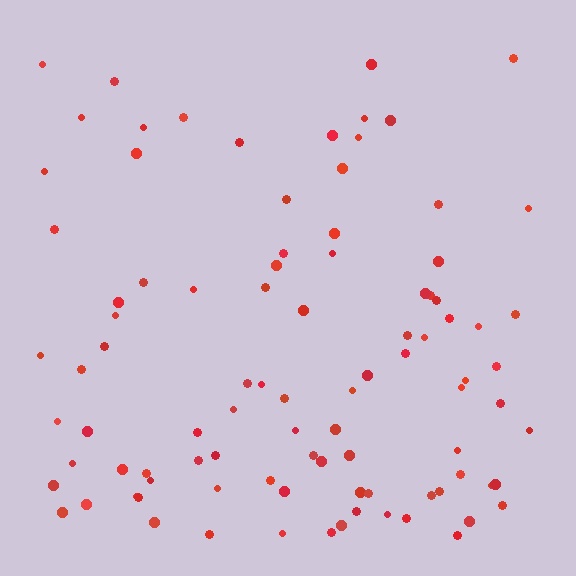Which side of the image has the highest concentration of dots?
The bottom.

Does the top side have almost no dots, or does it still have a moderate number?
Still a moderate number, just noticeably fewer than the bottom.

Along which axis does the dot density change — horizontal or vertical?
Vertical.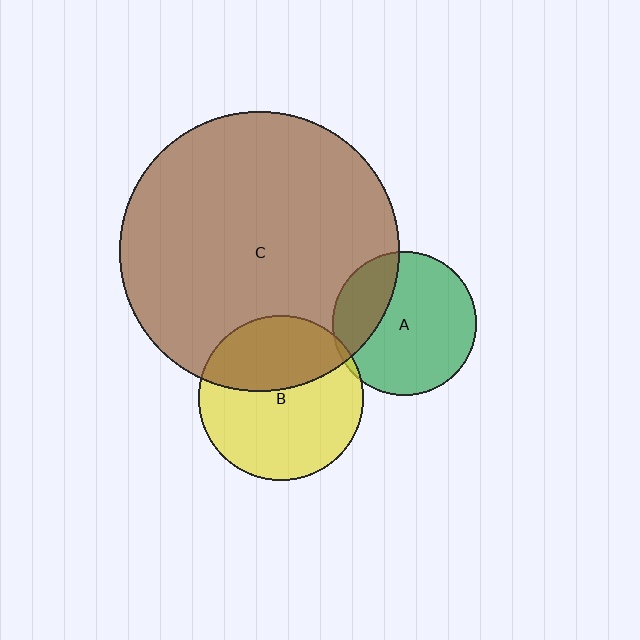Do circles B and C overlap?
Yes.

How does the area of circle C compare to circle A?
Approximately 3.7 times.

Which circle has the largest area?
Circle C (brown).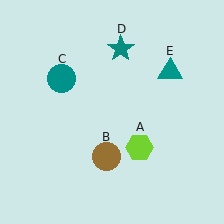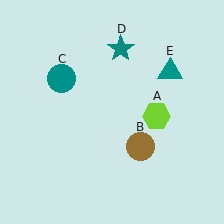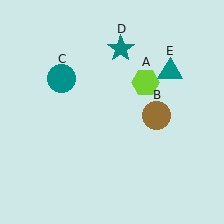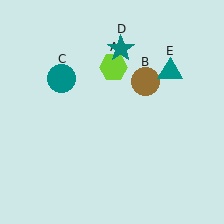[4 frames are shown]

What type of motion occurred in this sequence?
The lime hexagon (object A), brown circle (object B) rotated counterclockwise around the center of the scene.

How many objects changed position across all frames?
2 objects changed position: lime hexagon (object A), brown circle (object B).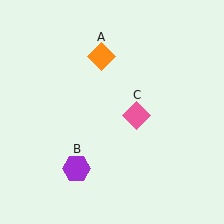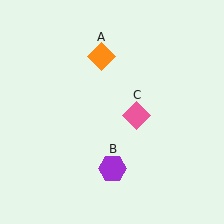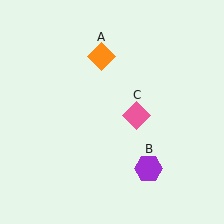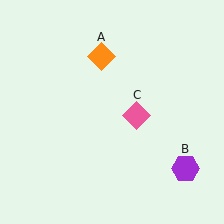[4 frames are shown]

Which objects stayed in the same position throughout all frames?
Orange diamond (object A) and pink diamond (object C) remained stationary.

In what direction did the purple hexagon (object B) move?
The purple hexagon (object B) moved right.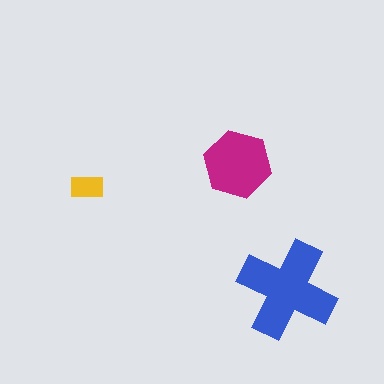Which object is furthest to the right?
The blue cross is rightmost.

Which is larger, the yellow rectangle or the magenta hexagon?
The magenta hexagon.